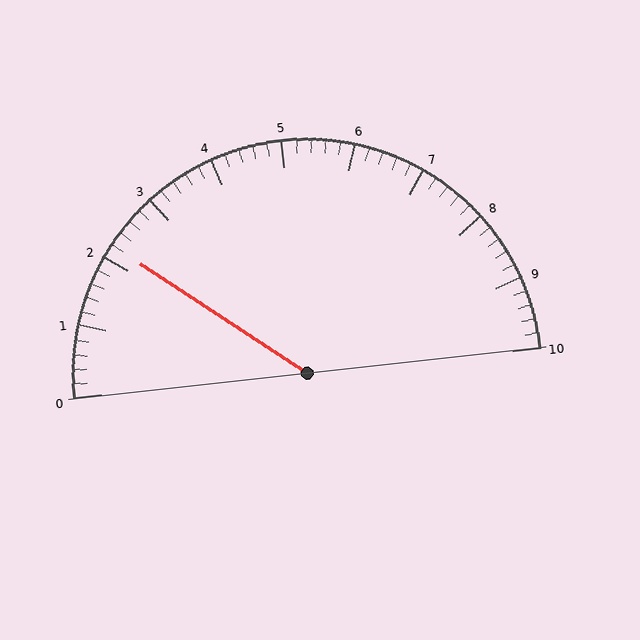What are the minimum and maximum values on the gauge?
The gauge ranges from 0 to 10.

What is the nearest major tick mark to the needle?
The nearest major tick mark is 2.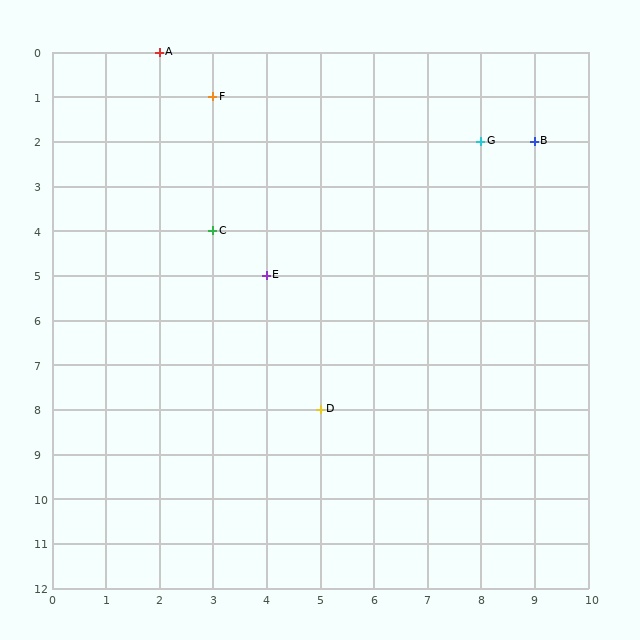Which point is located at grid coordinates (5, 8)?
Point D is at (5, 8).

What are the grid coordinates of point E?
Point E is at grid coordinates (4, 5).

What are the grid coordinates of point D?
Point D is at grid coordinates (5, 8).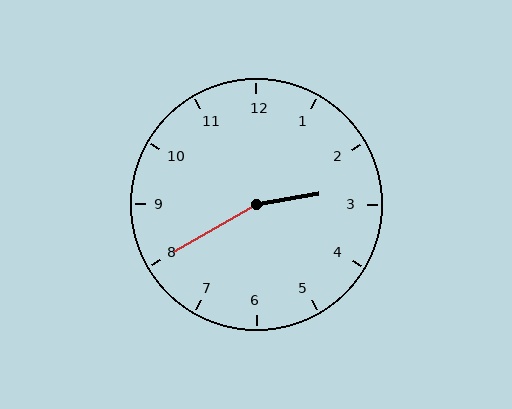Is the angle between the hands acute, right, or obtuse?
It is obtuse.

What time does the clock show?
2:40.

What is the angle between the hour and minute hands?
Approximately 160 degrees.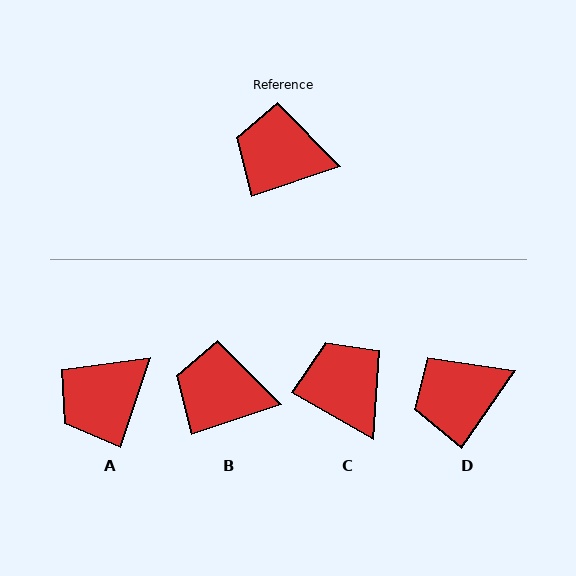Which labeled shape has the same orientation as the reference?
B.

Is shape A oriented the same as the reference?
No, it is off by about 53 degrees.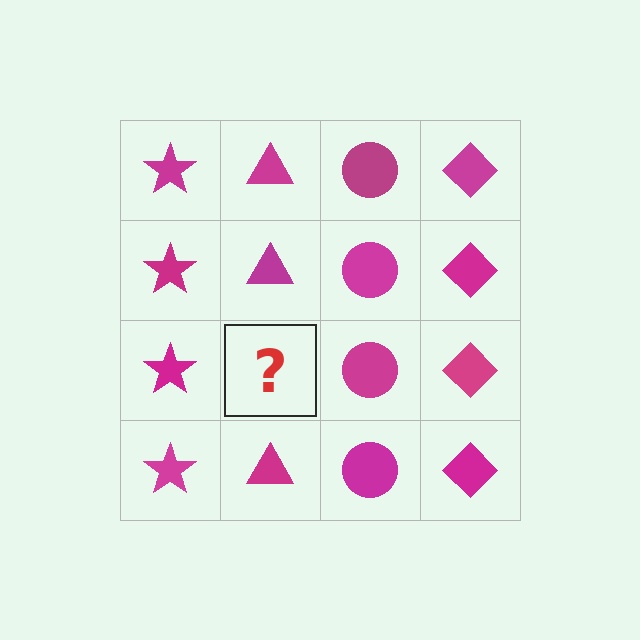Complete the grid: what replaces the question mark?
The question mark should be replaced with a magenta triangle.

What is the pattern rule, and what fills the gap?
The rule is that each column has a consistent shape. The gap should be filled with a magenta triangle.